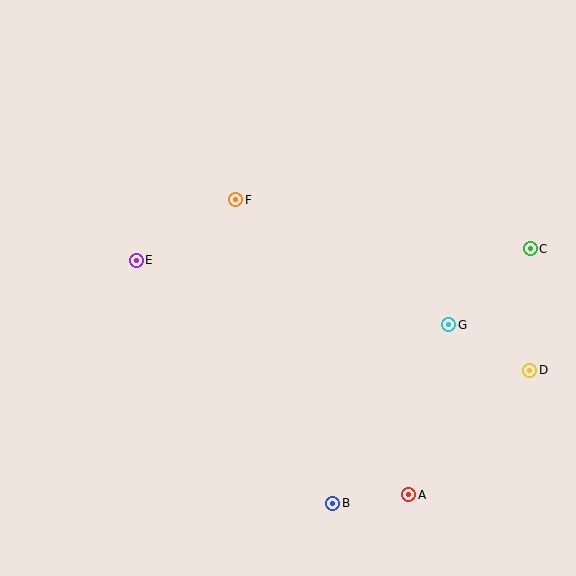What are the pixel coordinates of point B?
Point B is at (333, 503).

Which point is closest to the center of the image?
Point F at (236, 200) is closest to the center.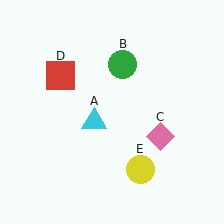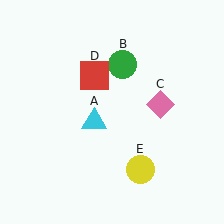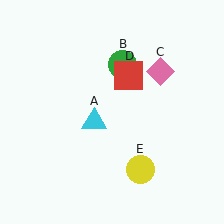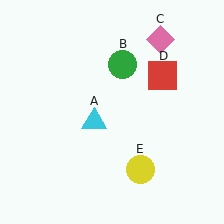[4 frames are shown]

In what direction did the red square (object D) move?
The red square (object D) moved right.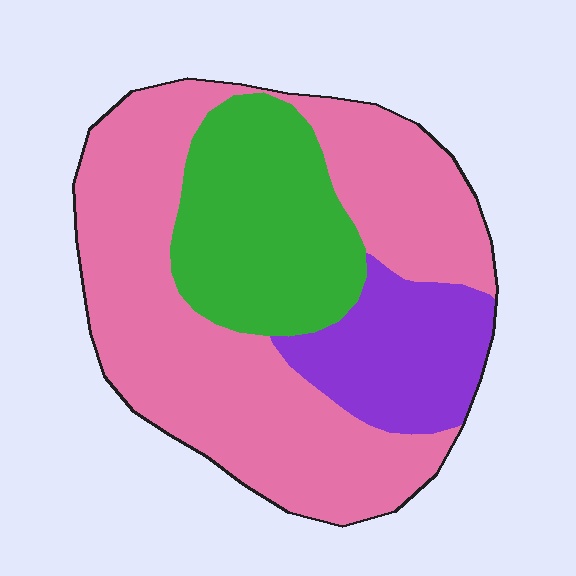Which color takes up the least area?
Purple, at roughly 15%.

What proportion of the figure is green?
Green covers about 25% of the figure.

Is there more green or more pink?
Pink.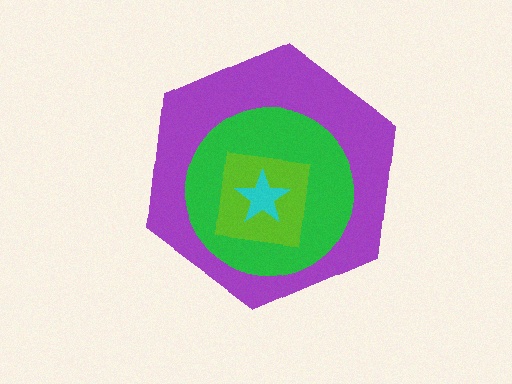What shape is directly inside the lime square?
The cyan star.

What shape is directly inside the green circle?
The lime square.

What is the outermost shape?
The purple hexagon.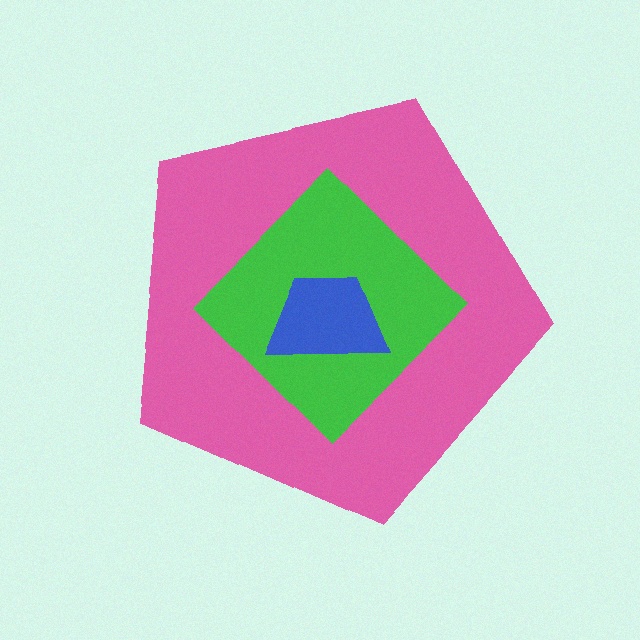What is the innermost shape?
The blue trapezoid.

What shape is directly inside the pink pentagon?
The green diamond.